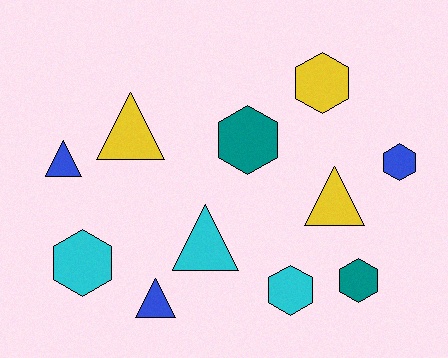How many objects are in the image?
There are 11 objects.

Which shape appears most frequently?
Hexagon, with 6 objects.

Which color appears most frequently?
Cyan, with 3 objects.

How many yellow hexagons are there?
There is 1 yellow hexagon.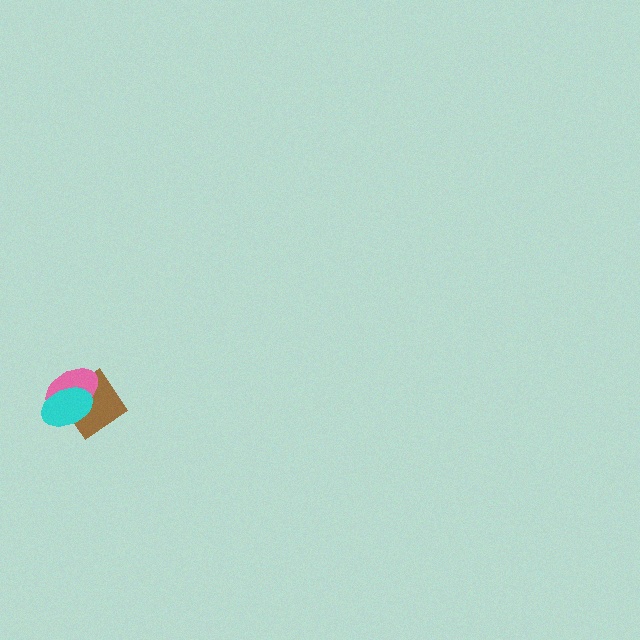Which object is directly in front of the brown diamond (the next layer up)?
The pink ellipse is directly in front of the brown diamond.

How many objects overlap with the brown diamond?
2 objects overlap with the brown diamond.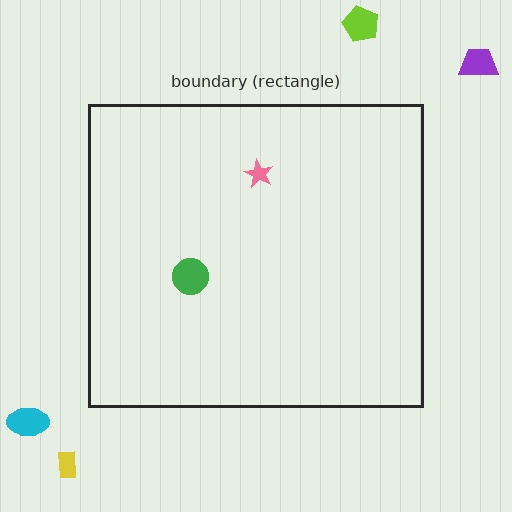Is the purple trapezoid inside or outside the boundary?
Outside.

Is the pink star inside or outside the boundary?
Inside.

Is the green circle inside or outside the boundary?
Inside.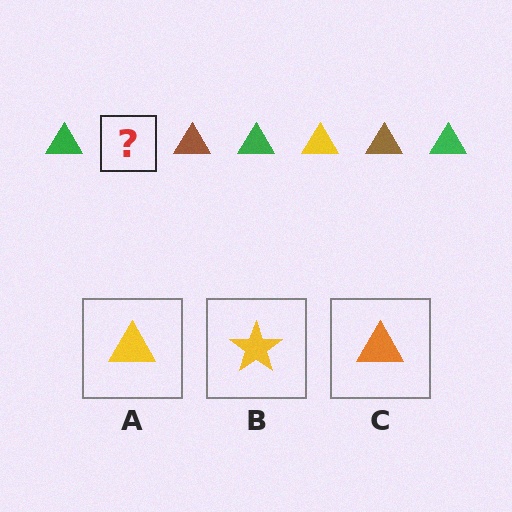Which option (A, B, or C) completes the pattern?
A.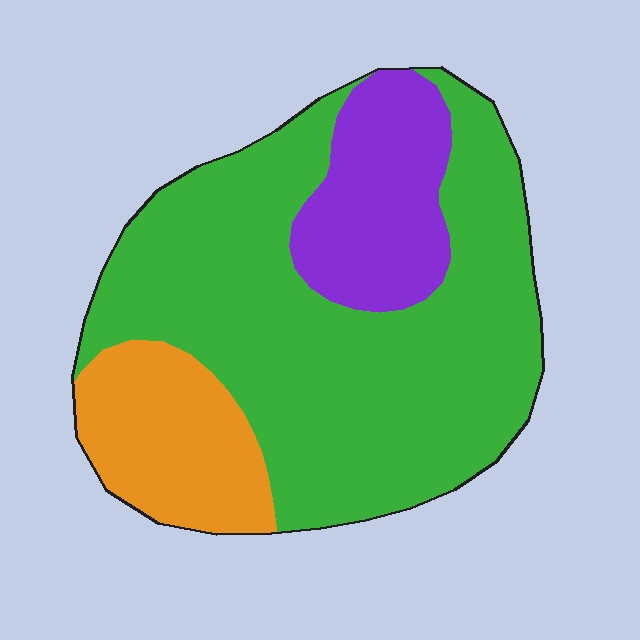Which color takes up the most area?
Green, at roughly 65%.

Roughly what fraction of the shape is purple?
Purple takes up about one sixth (1/6) of the shape.